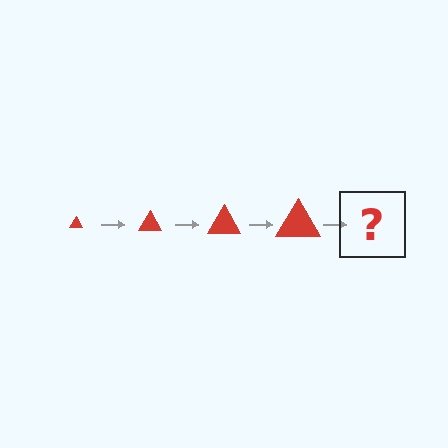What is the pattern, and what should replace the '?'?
The pattern is that the triangle gets progressively larger each step. The '?' should be a red triangle, larger than the previous one.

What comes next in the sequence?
The next element should be a red triangle, larger than the previous one.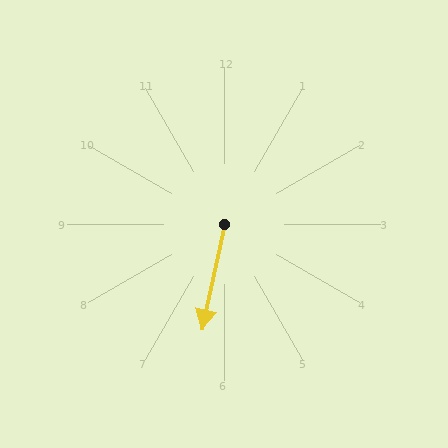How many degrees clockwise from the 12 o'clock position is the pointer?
Approximately 192 degrees.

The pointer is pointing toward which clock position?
Roughly 6 o'clock.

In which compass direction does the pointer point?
South.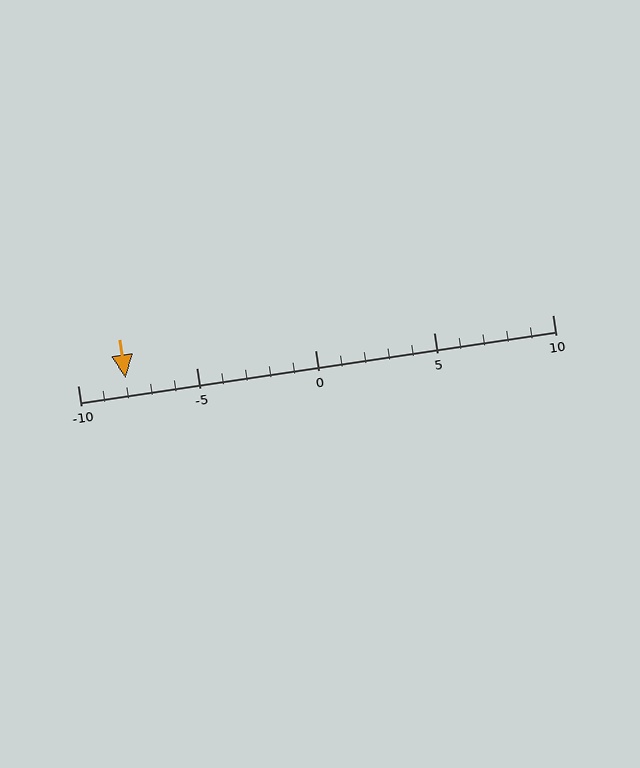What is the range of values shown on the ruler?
The ruler shows values from -10 to 10.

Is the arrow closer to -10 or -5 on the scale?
The arrow is closer to -10.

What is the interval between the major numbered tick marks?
The major tick marks are spaced 5 units apart.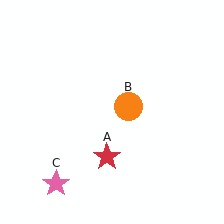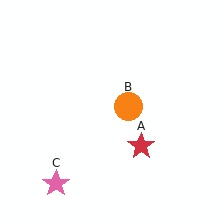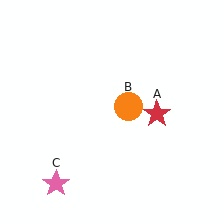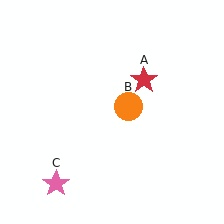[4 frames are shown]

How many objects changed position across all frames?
1 object changed position: red star (object A).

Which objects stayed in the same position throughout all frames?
Orange circle (object B) and pink star (object C) remained stationary.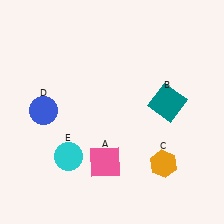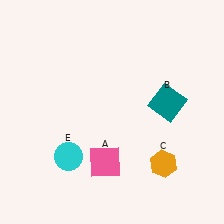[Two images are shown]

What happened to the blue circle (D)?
The blue circle (D) was removed in Image 2. It was in the top-left area of Image 1.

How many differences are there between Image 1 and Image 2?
There is 1 difference between the two images.